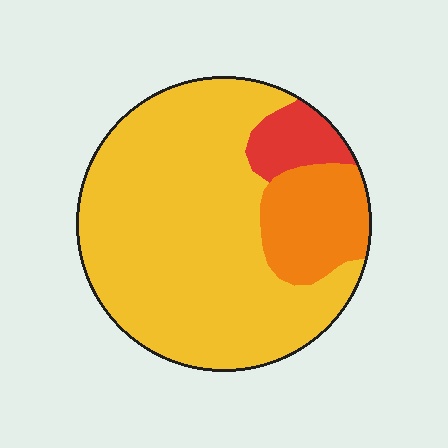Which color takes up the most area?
Yellow, at roughly 75%.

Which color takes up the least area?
Red, at roughly 10%.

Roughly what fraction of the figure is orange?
Orange covers 16% of the figure.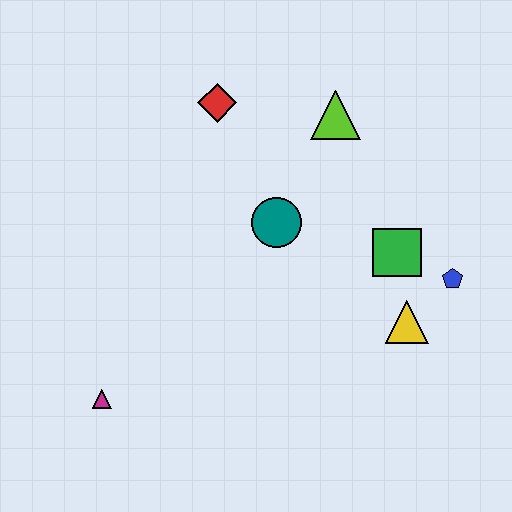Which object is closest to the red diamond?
The lime triangle is closest to the red diamond.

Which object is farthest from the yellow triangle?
The magenta triangle is farthest from the yellow triangle.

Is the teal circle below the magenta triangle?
No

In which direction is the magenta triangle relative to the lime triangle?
The magenta triangle is below the lime triangle.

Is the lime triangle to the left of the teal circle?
No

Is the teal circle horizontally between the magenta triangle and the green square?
Yes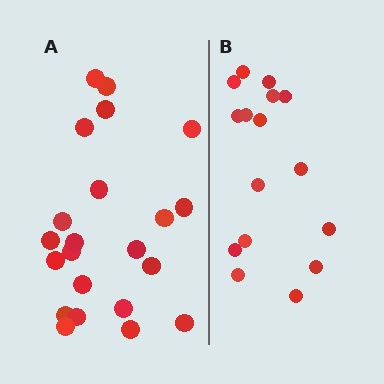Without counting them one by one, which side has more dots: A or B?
Region A (the left region) has more dots.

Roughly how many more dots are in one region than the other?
Region A has about 6 more dots than region B.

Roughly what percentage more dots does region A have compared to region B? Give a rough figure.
About 40% more.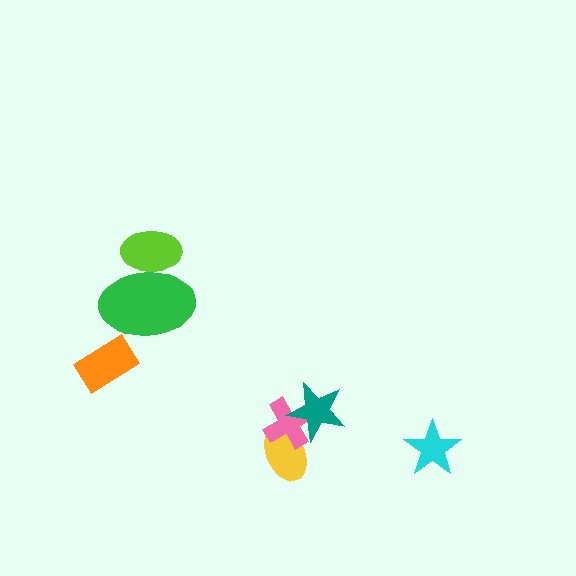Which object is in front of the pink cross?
The teal star is in front of the pink cross.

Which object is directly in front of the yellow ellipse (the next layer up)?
The pink cross is directly in front of the yellow ellipse.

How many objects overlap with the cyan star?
0 objects overlap with the cyan star.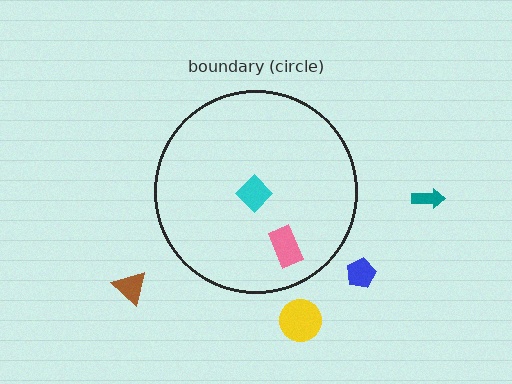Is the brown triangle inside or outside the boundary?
Outside.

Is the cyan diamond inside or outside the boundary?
Inside.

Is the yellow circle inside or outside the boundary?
Outside.